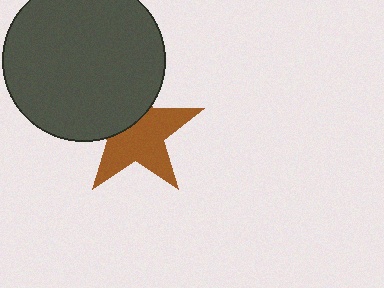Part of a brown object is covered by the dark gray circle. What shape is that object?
It is a star.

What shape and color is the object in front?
The object in front is a dark gray circle.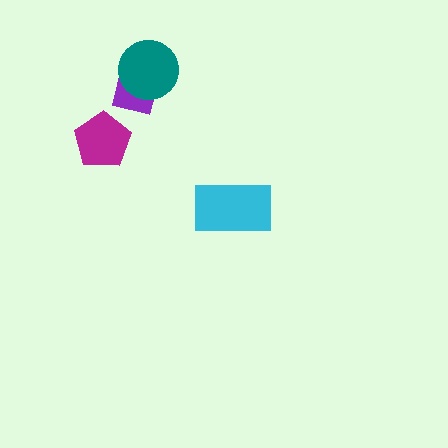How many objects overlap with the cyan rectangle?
0 objects overlap with the cyan rectangle.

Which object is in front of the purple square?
The teal circle is in front of the purple square.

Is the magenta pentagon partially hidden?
No, no other shape covers it.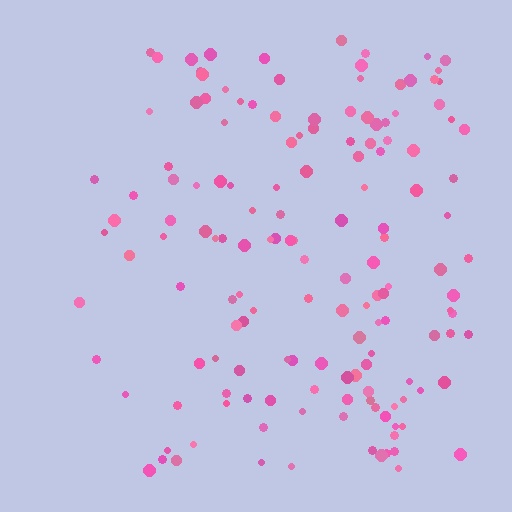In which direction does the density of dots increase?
From left to right, with the right side densest.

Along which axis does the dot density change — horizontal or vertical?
Horizontal.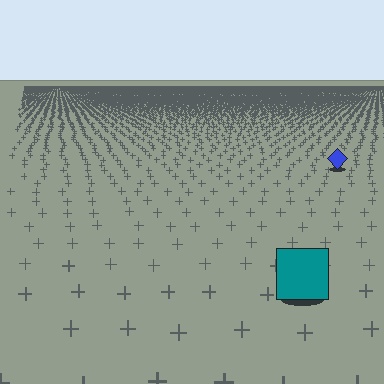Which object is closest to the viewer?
The teal square is closest. The texture marks near it are larger and more spread out.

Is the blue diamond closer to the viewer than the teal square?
No. The teal square is closer — you can tell from the texture gradient: the ground texture is coarser near it.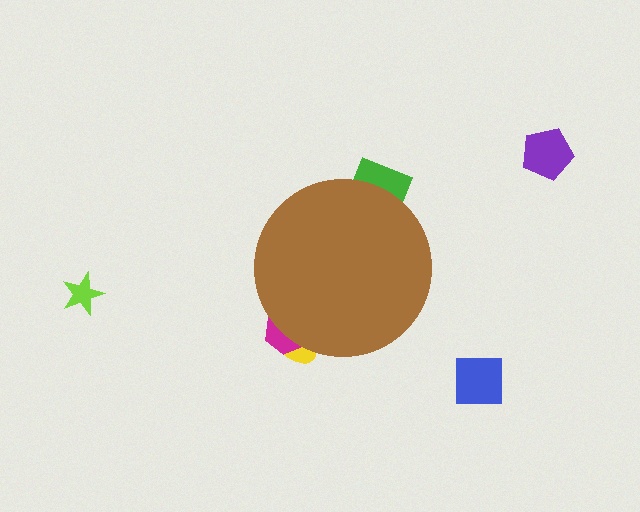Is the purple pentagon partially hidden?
No, the purple pentagon is fully visible.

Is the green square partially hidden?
Yes, the green square is partially hidden behind the brown circle.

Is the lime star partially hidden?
No, the lime star is fully visible.